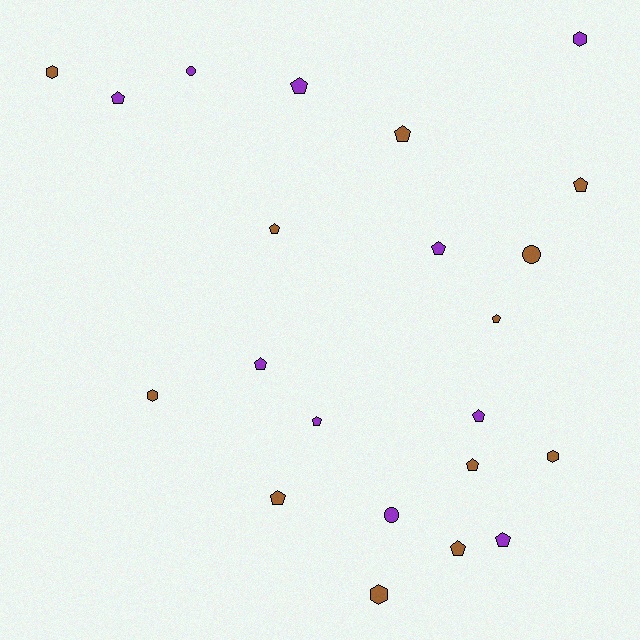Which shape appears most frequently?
Pentagon, with 14 objects.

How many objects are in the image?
There are 22 objects.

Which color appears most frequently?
Brown, with 12 objects.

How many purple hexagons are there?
There is 1 purple hexagon.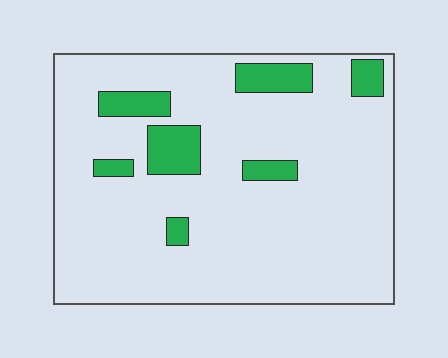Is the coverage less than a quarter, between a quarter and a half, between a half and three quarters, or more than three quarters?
Less than a quarter.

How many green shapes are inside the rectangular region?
7.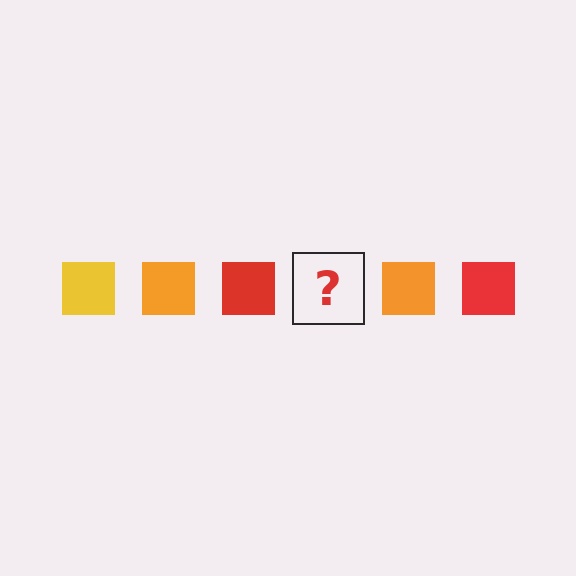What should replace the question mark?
The question mark should be replaced with a yellow square.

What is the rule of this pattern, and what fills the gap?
The rule is that the pattern cycles through yellow, orange, red squares. The gap should be filled with a yellow square.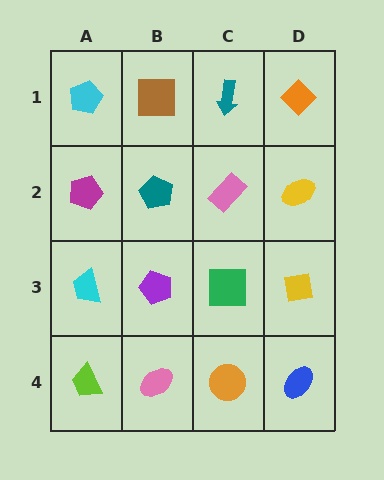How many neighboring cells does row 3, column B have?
4.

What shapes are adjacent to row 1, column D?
A yellow ellipse (row 2, column D), a teal arrow (row 1, column C).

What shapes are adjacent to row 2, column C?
A teal arrow (row 1, column C), a green square (row 3, column C), a teal pentagon (row 2, column B), a yellow ellipse (row 2, column D).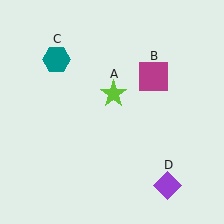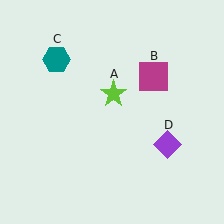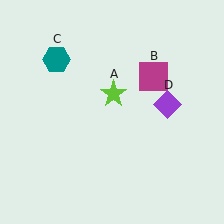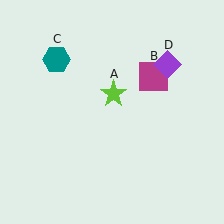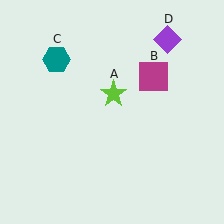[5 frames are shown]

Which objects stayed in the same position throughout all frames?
Lime star (object A) and magenta square (object B) and teal hexagon (object C) remained stationary.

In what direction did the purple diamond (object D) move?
The purple diamond (object D) moved up.